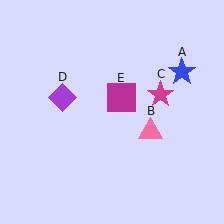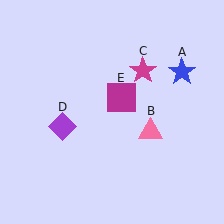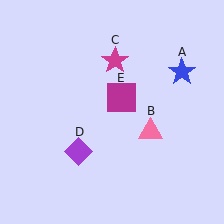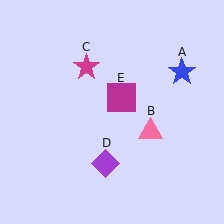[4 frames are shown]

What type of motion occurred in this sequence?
The magenta star (object C), purple diamond (object D) rotated counterclockwise around the center of the scene.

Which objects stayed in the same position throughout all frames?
Blue star (object A) and pink triangle (object B) and magenta square (object E) remained stationary.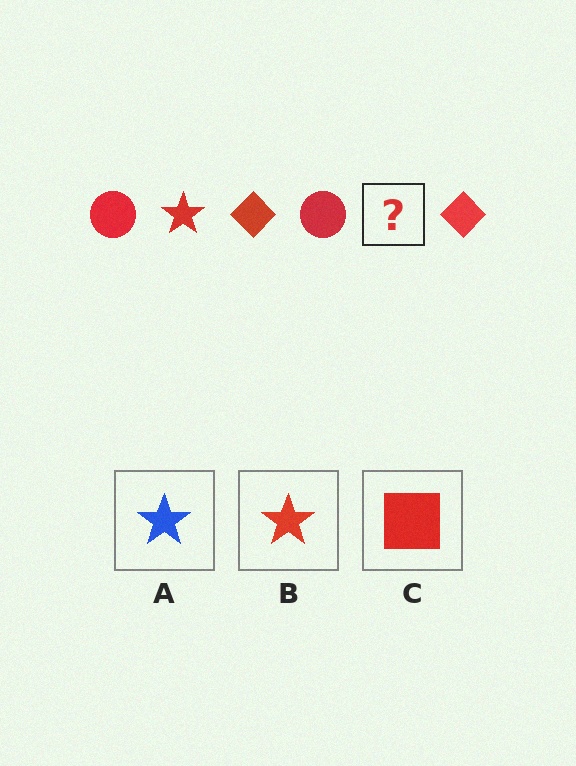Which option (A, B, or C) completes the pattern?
B.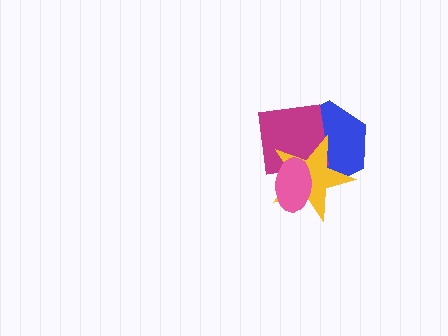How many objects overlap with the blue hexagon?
3 objects overlap with the blue hexagon.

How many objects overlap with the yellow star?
3 objects overlap with the yellow star.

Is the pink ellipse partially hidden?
No, no other shape covers it.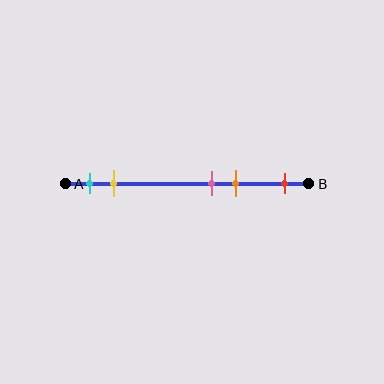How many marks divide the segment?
There are 5 marks dividing the segment.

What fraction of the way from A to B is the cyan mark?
The cyan mark is approximately 10% (0.1) of the way from A to B.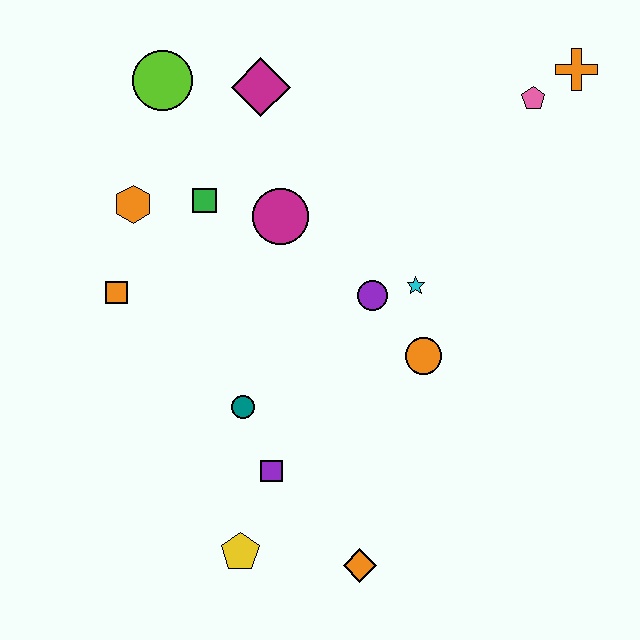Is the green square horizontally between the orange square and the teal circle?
Yes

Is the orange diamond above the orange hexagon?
No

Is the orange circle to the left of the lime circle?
No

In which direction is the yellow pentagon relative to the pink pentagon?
The yellow pentagon is below the pink pentagon.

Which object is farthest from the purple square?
The orange cross is farthest from the purple square.